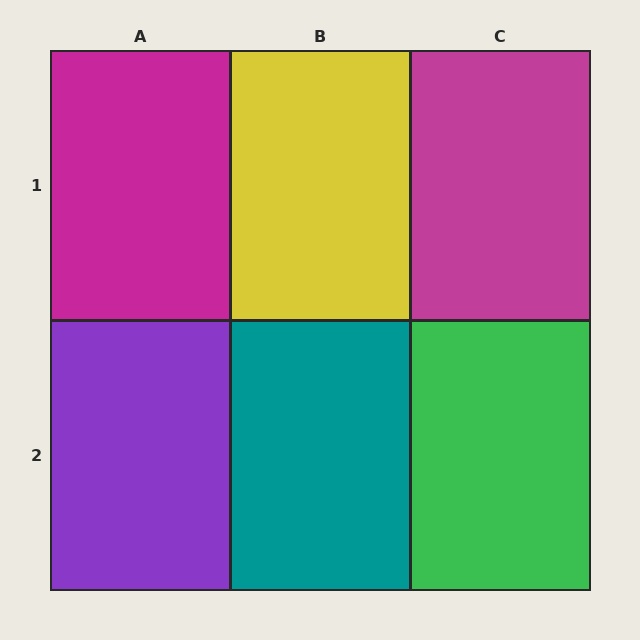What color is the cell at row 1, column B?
Yellow.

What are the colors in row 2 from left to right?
Purple, teal, green.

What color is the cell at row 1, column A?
Magenta.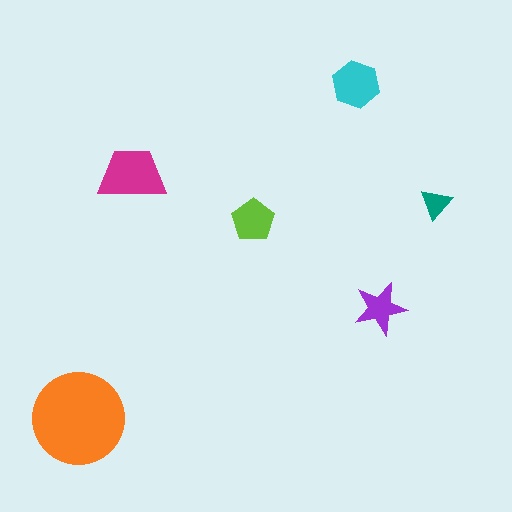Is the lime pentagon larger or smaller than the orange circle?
Smaller.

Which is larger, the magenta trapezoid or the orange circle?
The orange circle.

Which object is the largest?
The orange circle.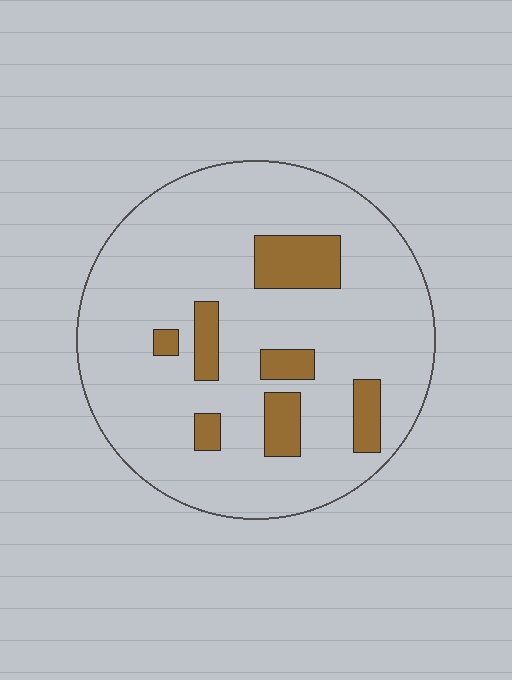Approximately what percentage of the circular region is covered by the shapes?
Approximately 15%.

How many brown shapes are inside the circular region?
7.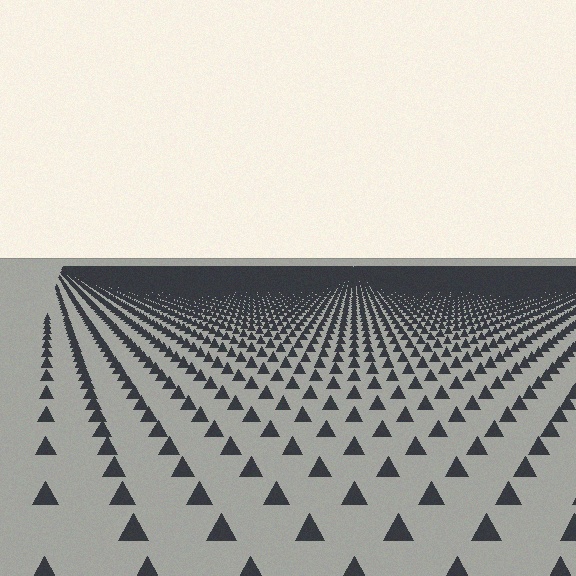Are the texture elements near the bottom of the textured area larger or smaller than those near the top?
Larger. Near the bottom, elements are closer to the viewer and appear at a bigger on-screen size.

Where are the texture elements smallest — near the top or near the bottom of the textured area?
Near the top.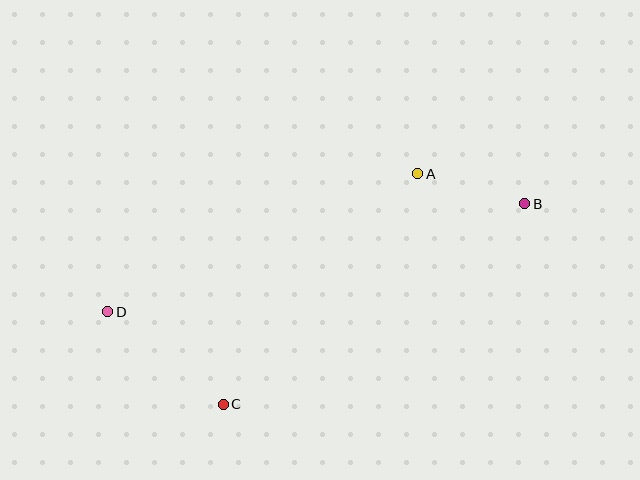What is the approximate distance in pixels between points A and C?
The distance between A and C is approximately 301 pixels.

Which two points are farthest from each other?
Points B and D are farthest from each other.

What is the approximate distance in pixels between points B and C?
The distance between B and C is approximately 362 pixels.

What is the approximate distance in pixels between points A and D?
The distance between A and D is approximately 339 pixels.